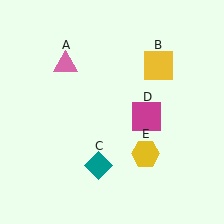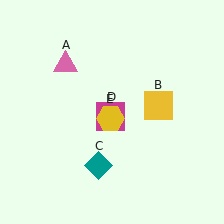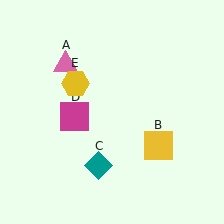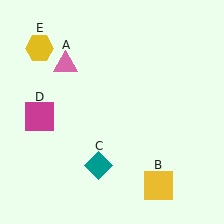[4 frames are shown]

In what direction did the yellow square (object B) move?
The yellow square (object B) moved down.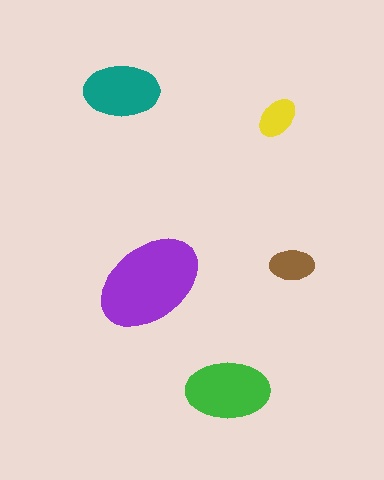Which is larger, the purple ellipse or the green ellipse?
The purple one.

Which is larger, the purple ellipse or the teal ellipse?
The purple one.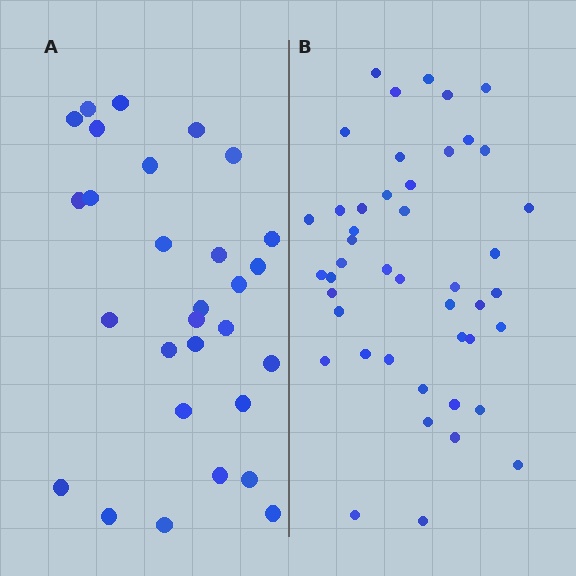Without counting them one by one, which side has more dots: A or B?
Region B (the right region) has more dots.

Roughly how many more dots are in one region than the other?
Region B has approximately 15 more dots than region A.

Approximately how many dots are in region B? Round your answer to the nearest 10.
About 40 dots. (The exact count is 45, which rounds to 40.)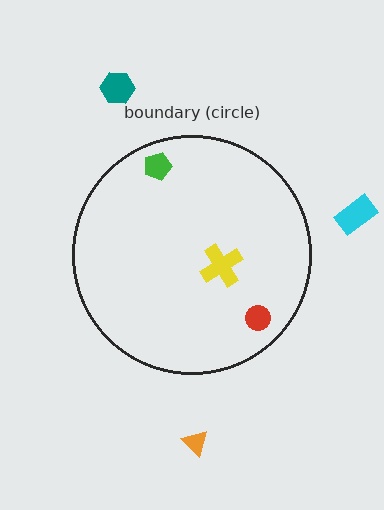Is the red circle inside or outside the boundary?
Inside.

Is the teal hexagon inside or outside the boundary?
Outside.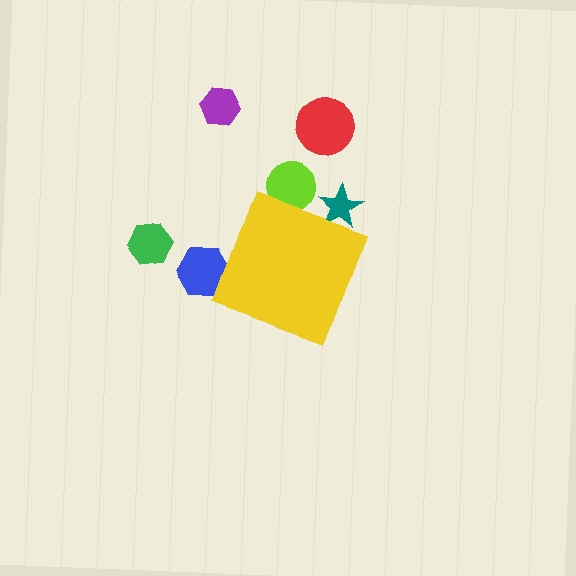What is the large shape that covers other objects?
A yellow diamond.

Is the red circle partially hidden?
No, the red circle is fully visible.